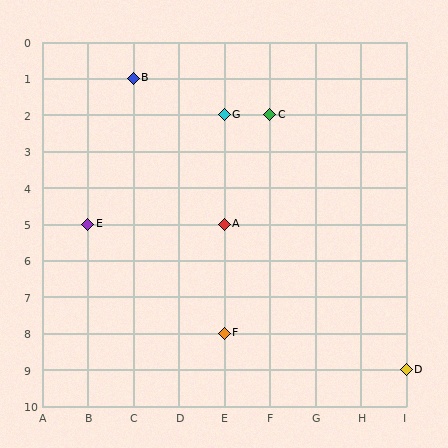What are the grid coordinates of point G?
Point G is at grid coordinates (E, 2).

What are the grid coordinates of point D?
Point D is at grid coordinates (I, 9).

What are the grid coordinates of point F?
Point F is at grid coordinates (E, 8).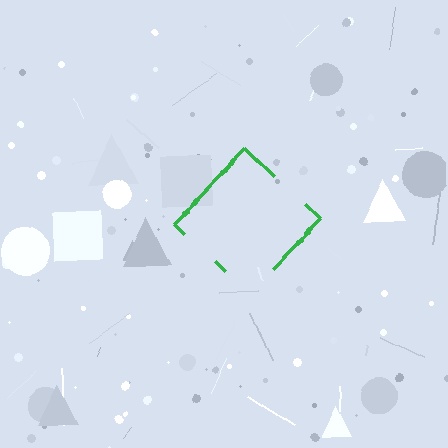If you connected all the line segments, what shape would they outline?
They would outline a diamond.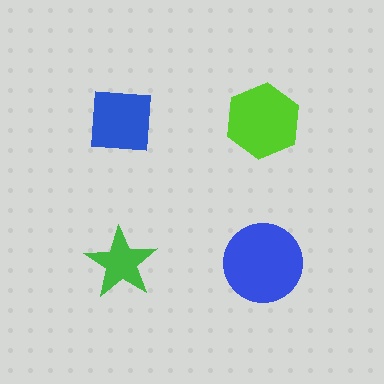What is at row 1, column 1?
A blue square.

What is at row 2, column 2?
A blue circle.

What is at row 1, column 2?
A lime hexagon.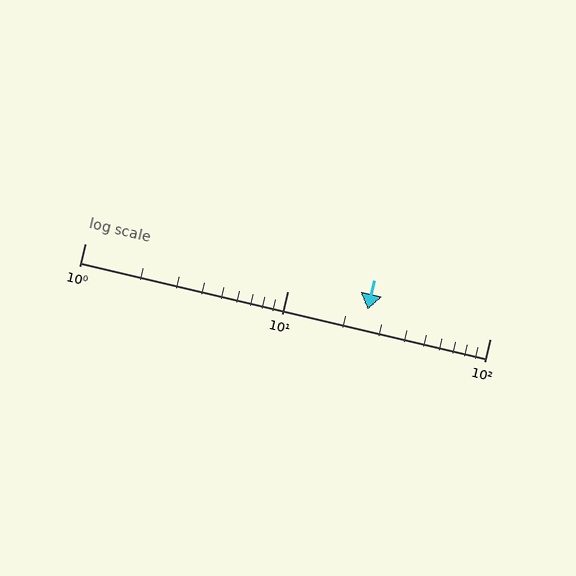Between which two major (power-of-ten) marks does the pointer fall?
The pointer is between 10 and 100.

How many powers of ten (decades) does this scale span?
The scale spans 2 decades, from 1 to 100.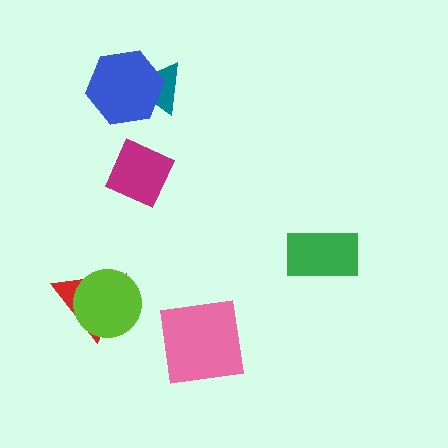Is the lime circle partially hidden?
No, no other shape covers it.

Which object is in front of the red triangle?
The lime circle is in front of the red triangle.